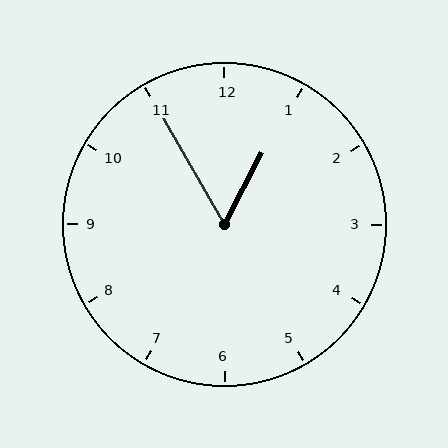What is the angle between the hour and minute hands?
Approximately 58 degrees.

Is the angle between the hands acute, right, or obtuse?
It is acute.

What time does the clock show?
12:55.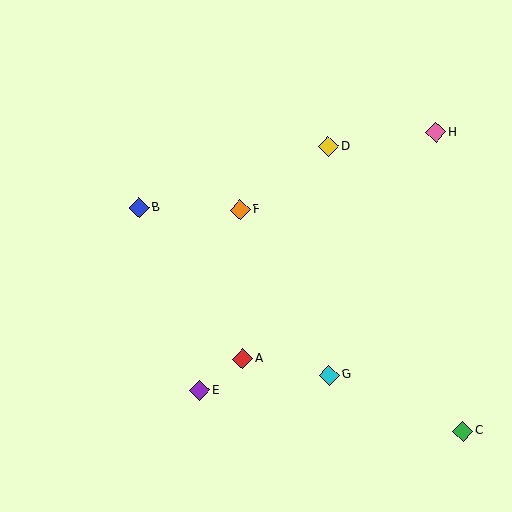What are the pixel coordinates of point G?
Point G is at (329, 375).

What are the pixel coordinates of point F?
Point F is at (240, 210).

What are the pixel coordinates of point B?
Point B is at (139, 208).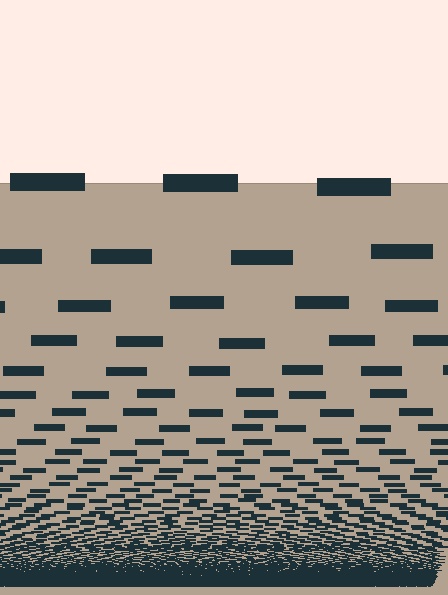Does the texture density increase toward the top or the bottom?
Density increases toward the bottom.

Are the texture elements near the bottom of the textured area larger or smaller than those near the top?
Smaller. The gradient is inverted — elements near the bottom are smaller and denser.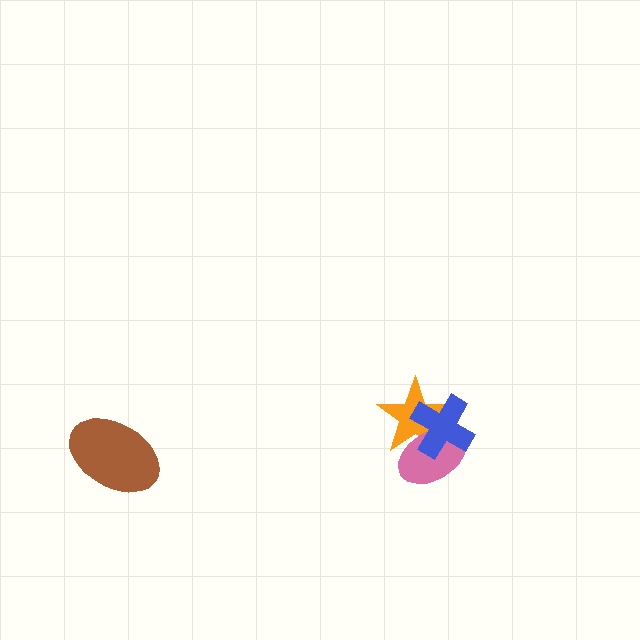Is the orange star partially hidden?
Yes, it is partially covered by another shape.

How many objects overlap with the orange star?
2 objects overlap with the orange star.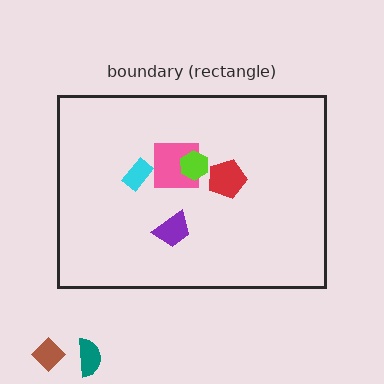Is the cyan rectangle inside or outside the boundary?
Inside.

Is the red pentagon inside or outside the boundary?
Inside.